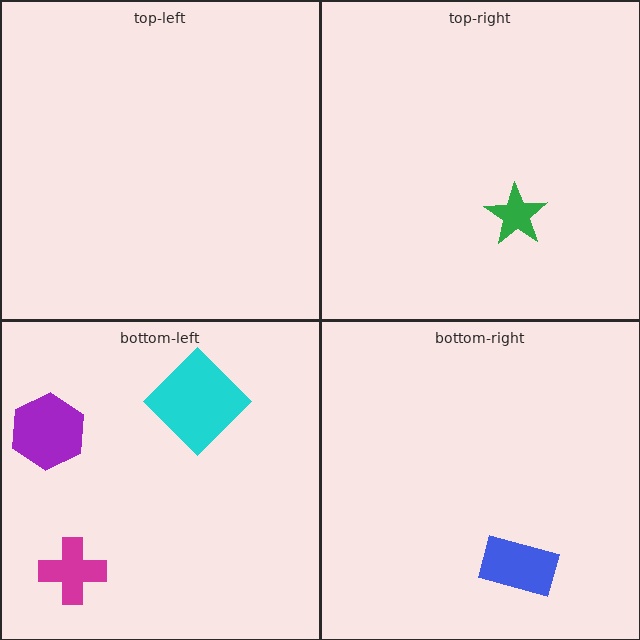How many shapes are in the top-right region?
1.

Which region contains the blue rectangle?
The bottom-right region.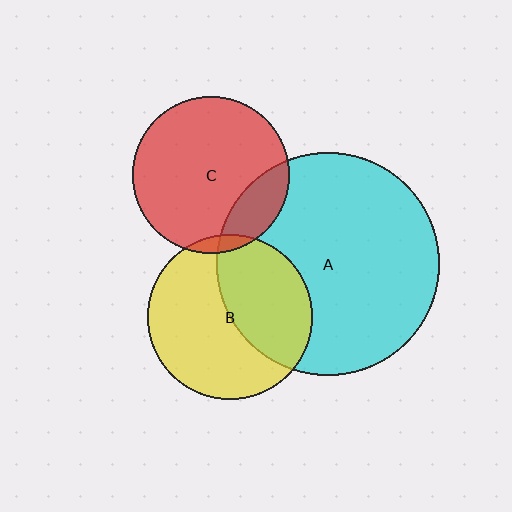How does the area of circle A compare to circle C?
Approximately 2.0 times.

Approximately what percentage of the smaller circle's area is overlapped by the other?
Approximately 40%.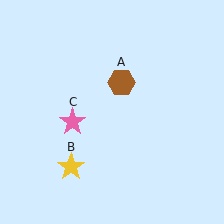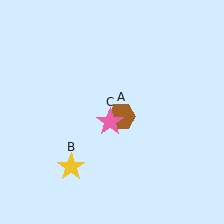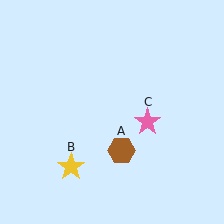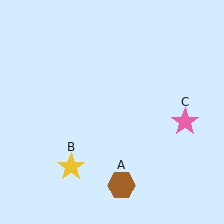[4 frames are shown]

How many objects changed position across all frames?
2 objects changed position: brown hexagon (object A), pink star (object C).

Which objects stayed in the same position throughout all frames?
Yellow star (object B) remained stationary.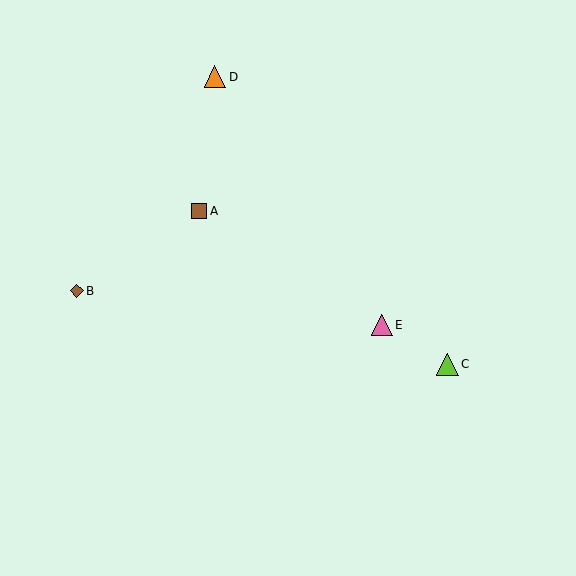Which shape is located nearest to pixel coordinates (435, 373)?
The lime triangle (labeled C) at (447, 364) is nearest to that location.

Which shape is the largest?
The lime triangle (labeled C) is the largest.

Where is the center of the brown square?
The center of the brown square is at (199, 211).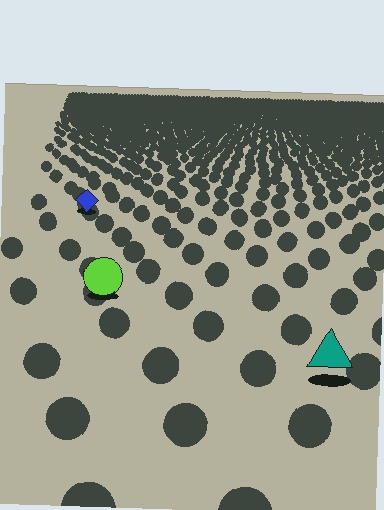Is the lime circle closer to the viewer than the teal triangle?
No. The teal triangle is closer — you can tell from the texture gradient: the ground texture is coarser near it.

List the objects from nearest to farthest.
From nearest to farthest: the teal triangle, the lime circle, the blue diamond.